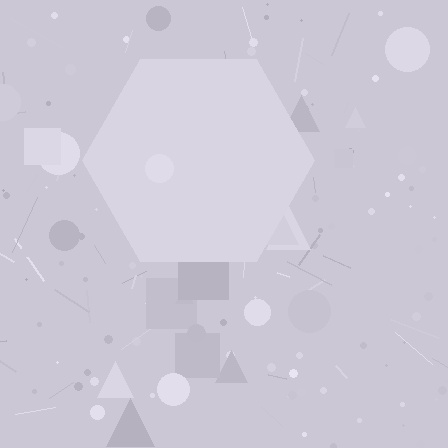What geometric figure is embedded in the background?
A hexagon is embedded in the background.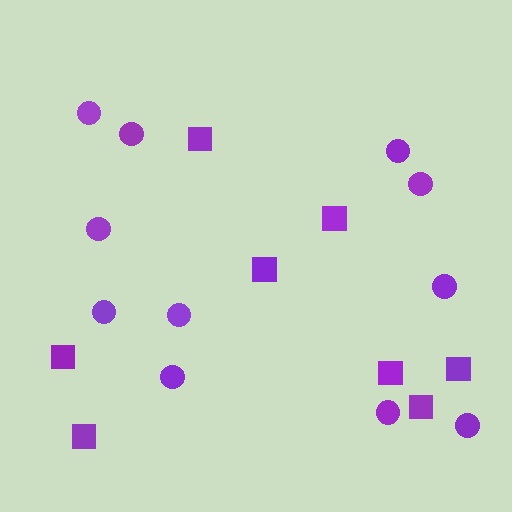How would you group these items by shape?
There are 2 groups: one group of circles (11) and one group of squares (8).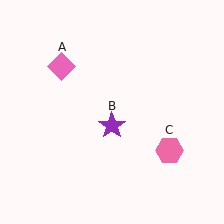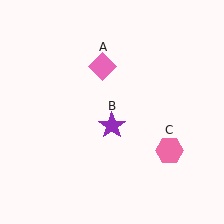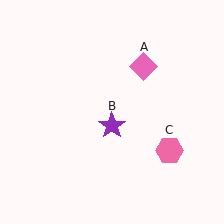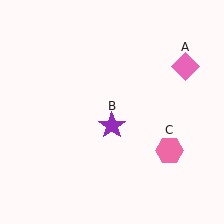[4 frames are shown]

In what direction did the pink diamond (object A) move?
The pink diamond (object A) moved right.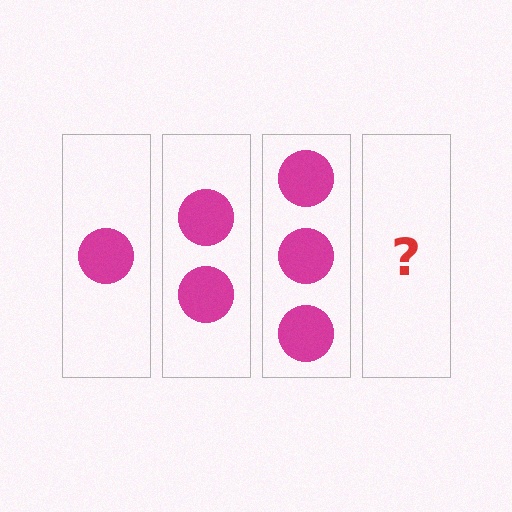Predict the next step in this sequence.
The next step is 4 circles.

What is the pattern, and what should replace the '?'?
The pattern is that each step adds one more circle. The '?' should be 4 circles.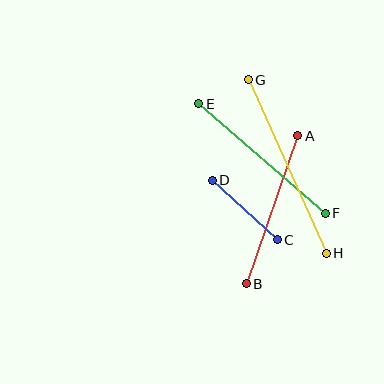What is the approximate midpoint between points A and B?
The midpoint is at approximately (272, 210) pixels.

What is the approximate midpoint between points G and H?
The midpoint is at approximately (287, 167) pixels.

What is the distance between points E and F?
The distance is approximately 167 pixels.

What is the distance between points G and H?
The distance is approximately 190 pixels.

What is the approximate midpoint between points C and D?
The midpoint is at approximately (245, 210) pixels.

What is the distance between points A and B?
The distance is approximately 157 pixels.